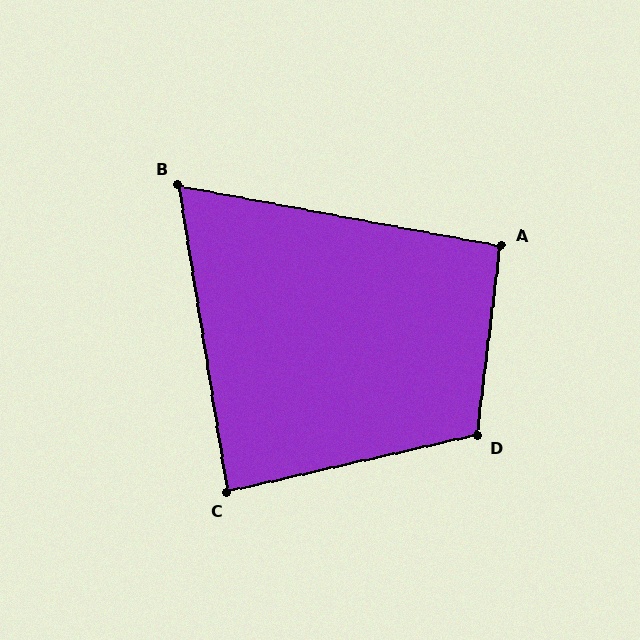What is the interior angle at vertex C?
Approximately 86 degrees (approximately right).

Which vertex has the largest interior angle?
D, at approximately 110 degrees.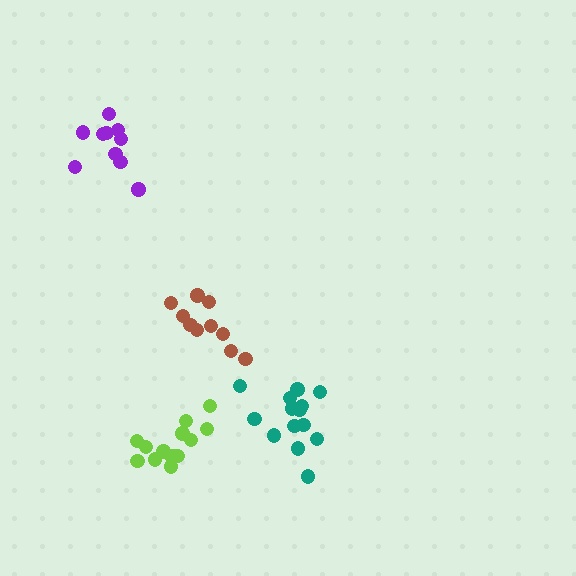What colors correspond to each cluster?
The clusters are colored: brown, lime, purple, teal.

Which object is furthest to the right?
The teal cluster is rightmost.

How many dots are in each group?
Group 1: 10 dots, Group 2: 14 dots, Group 3: 10 dots, Group 4: 14 dots (48 total).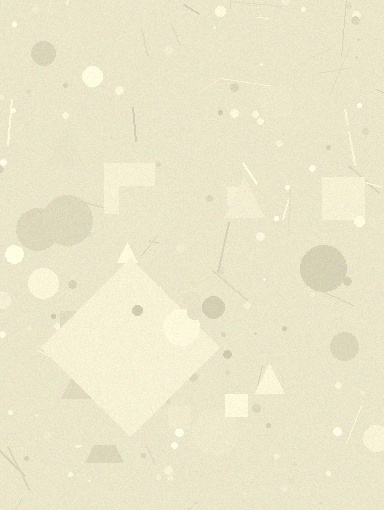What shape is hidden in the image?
A diamond is hidden in the image.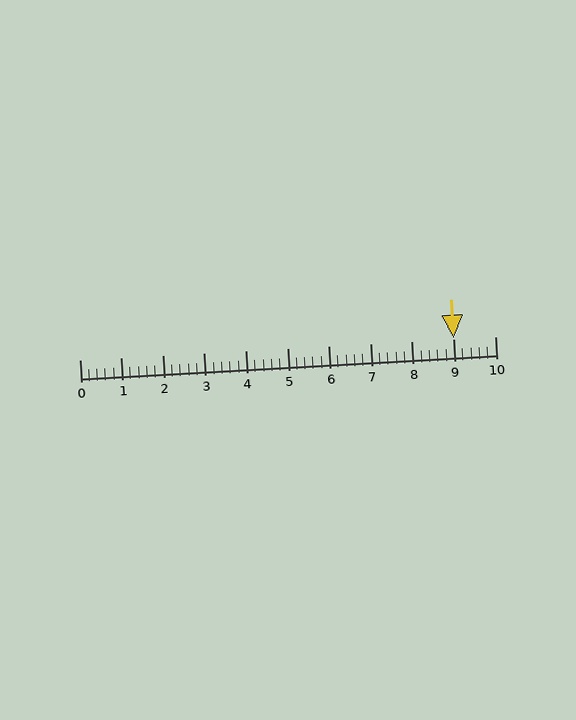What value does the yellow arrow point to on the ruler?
The yellow arrow points to approximately 9.0.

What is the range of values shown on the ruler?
The ruler shows values from 0 to 10.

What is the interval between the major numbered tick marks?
The major tick marks are spaced 1 units apart.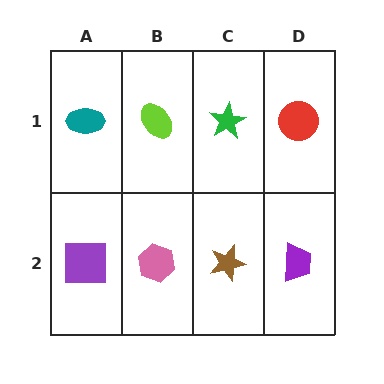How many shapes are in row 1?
4 shapes.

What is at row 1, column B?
A lime ellipse.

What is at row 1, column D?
A red circle.